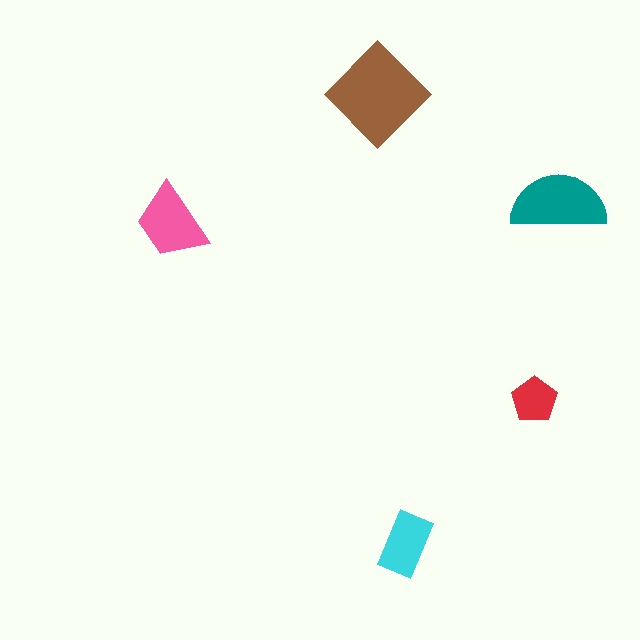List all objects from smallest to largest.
The red pentagon, the cyan rectangle, the pink trapezoid, the teal semicircle, the brown diamond.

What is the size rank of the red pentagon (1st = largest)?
5th.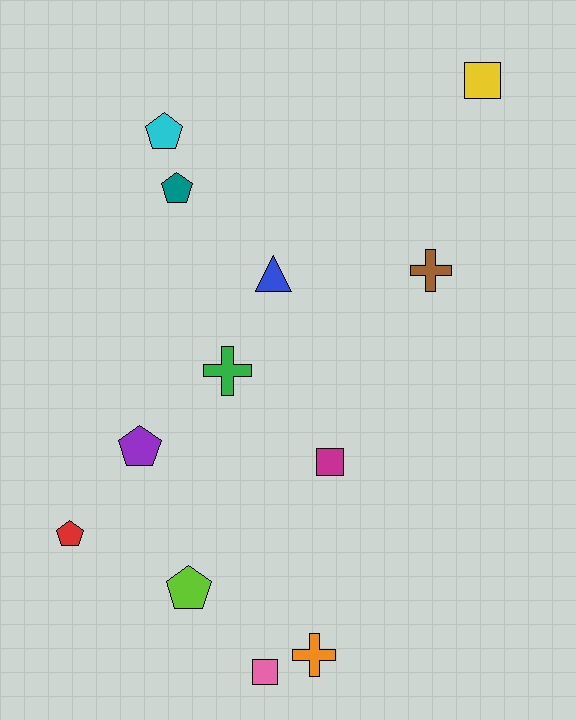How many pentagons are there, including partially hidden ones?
There are 5 pentagons.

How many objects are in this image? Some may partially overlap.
There are 12 objects.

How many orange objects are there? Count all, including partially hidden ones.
There is 1 orange object.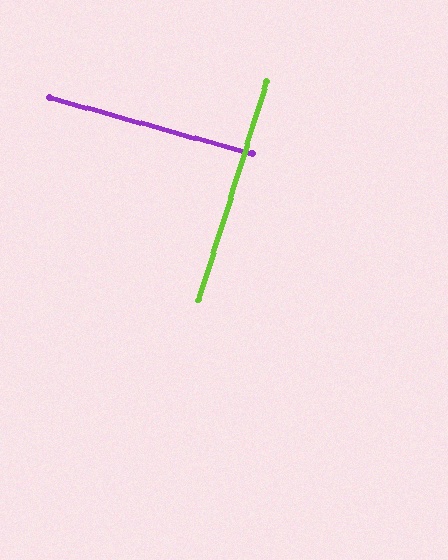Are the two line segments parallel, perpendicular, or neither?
Perpendicular — they meet at approximately 88°.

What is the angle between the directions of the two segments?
Approximately 88 degrees.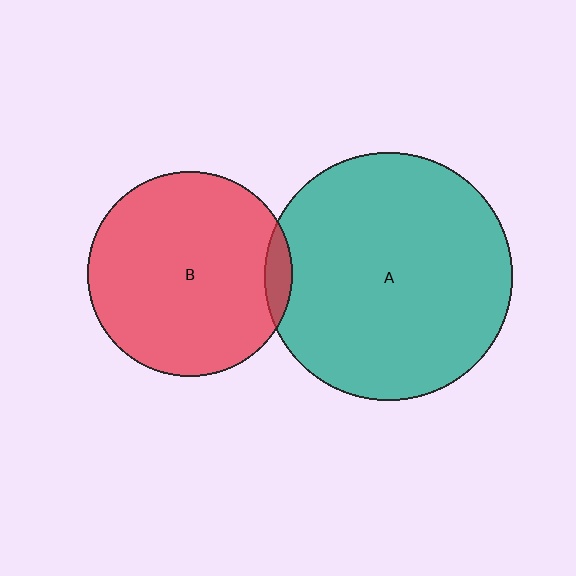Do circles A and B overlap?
Yes.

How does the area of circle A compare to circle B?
Approximately 1.5 times.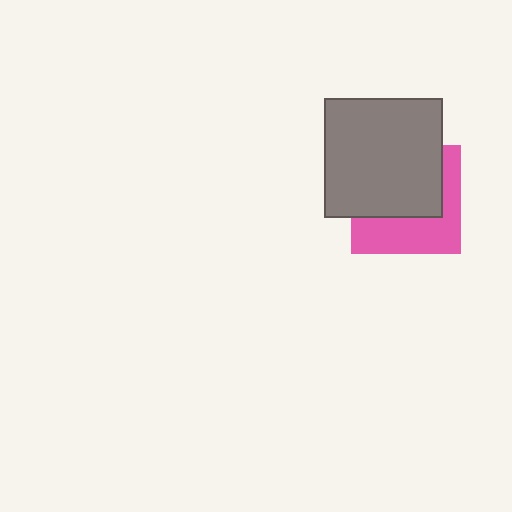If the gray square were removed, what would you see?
You would see the complete pink square.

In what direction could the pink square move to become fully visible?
The pink square could move down. That would shift it out from behind the gray square entirely.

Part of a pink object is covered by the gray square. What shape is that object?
It is a square.